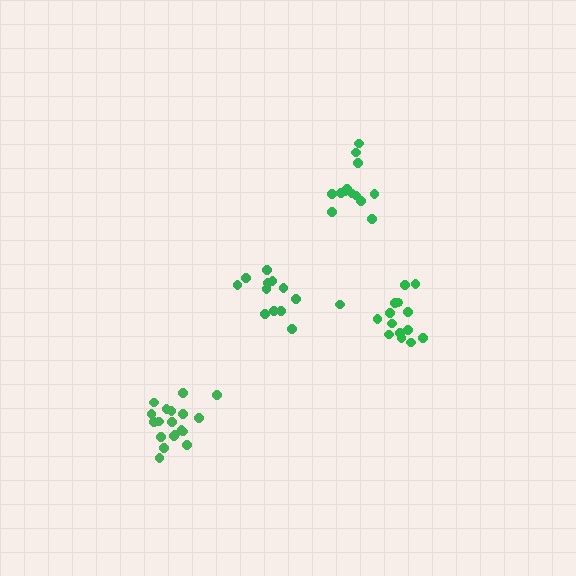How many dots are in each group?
Group 1: 14 dots, Group 2: 13 dots, Group 3: 19 dots, Group 4: 13 dots (59 total).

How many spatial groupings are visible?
There are 4 spatial groupings.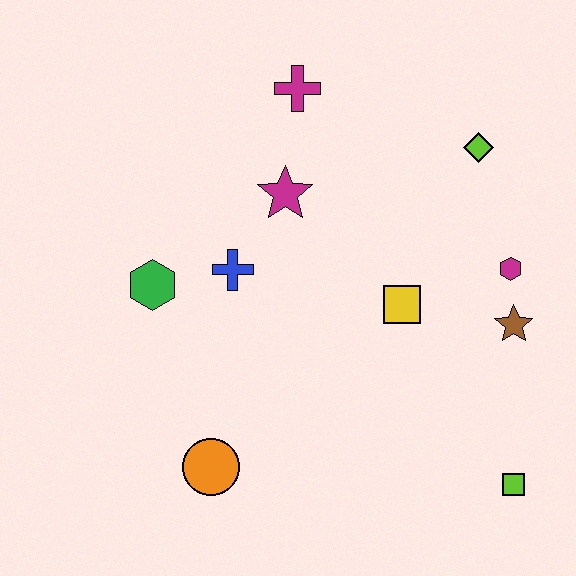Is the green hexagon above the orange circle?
Yes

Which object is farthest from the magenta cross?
The lime square is farthest from the magenta cross.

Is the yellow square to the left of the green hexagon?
No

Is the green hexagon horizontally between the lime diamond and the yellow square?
No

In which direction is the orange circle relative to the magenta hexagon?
The orange circle is to the left of the magenta hexagon.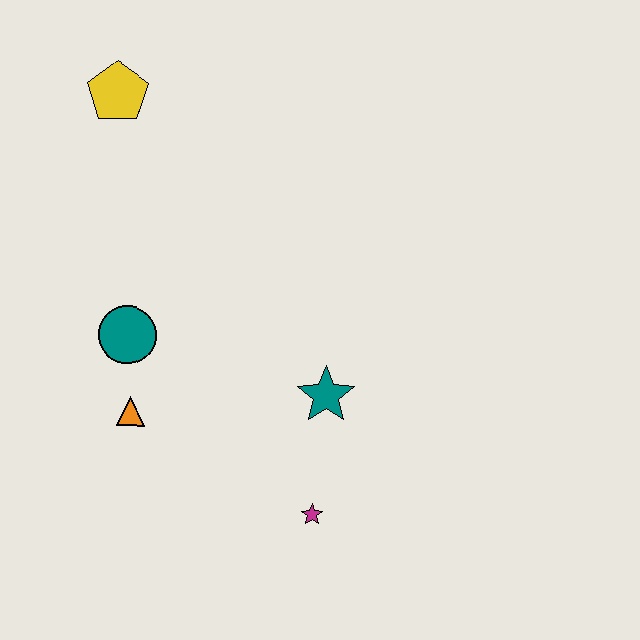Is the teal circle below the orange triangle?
No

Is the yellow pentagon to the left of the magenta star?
Yes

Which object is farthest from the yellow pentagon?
The magenta star is farthest from the yellow pentagon.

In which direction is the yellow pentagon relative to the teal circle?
The yellow pentagon is above the teal circle.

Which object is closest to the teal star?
The magenta star is closest to the teal star.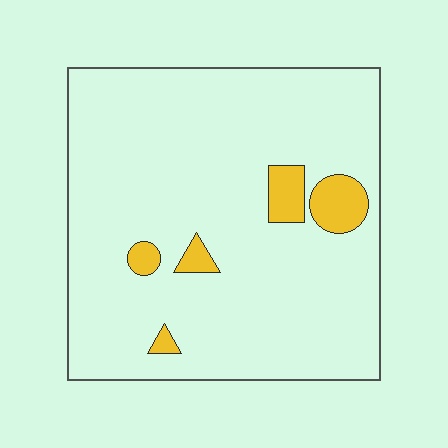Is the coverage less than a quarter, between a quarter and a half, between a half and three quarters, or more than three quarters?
Less than a quarter.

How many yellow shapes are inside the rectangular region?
5.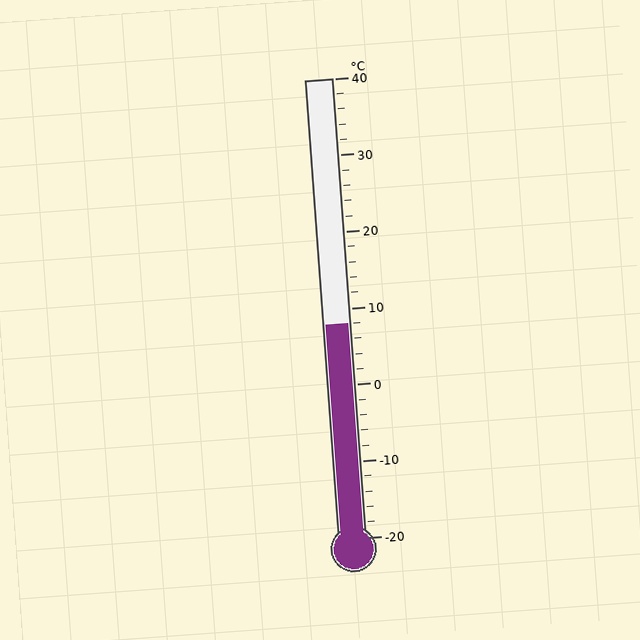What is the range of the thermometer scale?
The thermometer scale ranges from -20°C to 40°C.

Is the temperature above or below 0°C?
The temperature is above 0°C.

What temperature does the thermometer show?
The thermometer shows approximately 8°C.